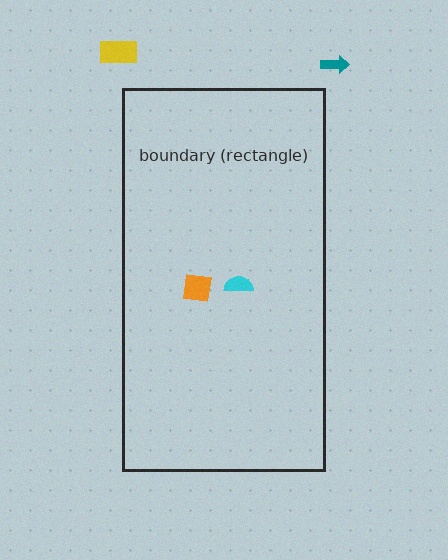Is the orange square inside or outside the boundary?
Inside.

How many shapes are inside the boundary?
2 inside, 2 outside.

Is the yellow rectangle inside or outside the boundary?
Outside.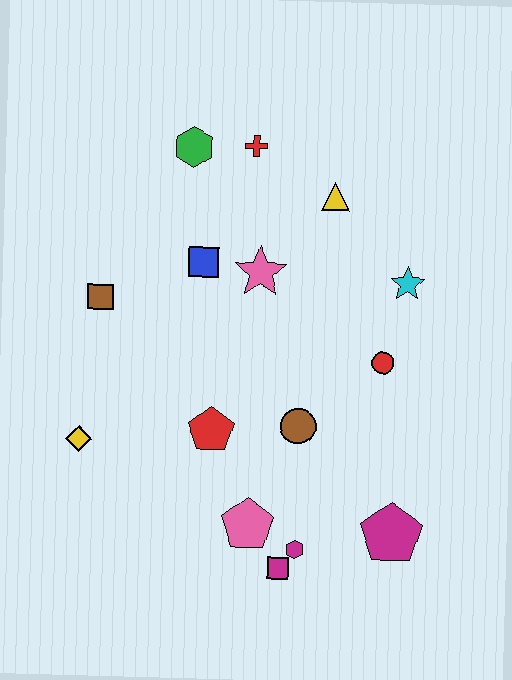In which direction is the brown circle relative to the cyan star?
The brown circle is below the cyan star.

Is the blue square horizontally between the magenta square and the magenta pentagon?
No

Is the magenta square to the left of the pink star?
No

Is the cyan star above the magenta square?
Yes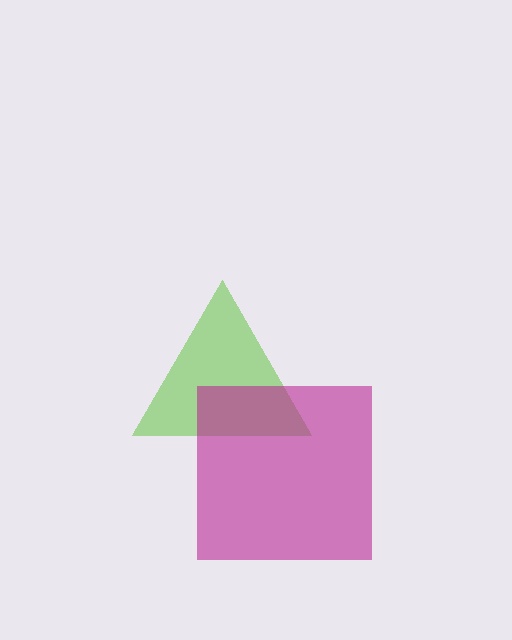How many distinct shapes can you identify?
There are 2 distinct shapes: a lime triangle, a magenta square.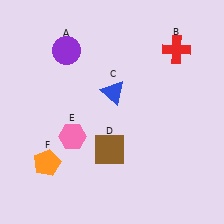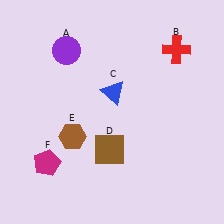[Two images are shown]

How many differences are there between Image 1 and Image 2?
There are 2 differences between the two images.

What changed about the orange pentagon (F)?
In Image 1, F is orange. In Image 2, it changed to magenta.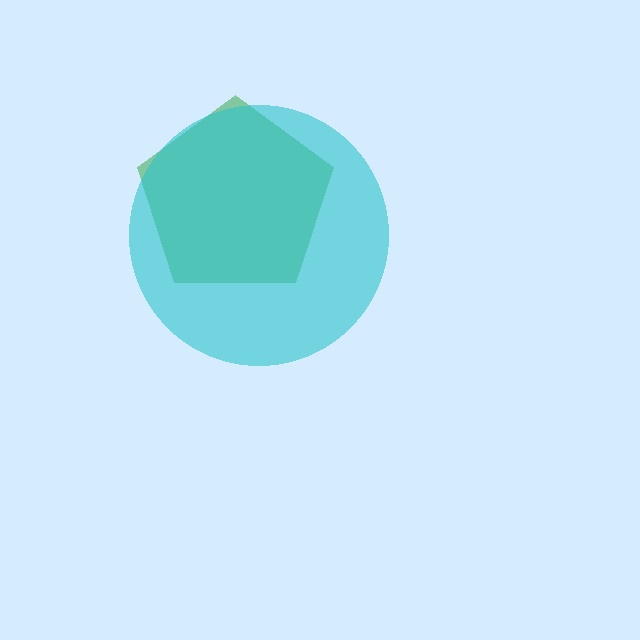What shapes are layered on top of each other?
The layered shapes are: a green pentagon, a cyan circle.